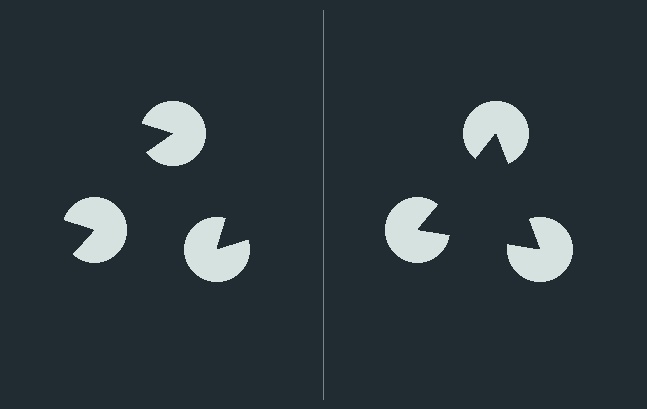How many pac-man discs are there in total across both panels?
6 — 3 on each side.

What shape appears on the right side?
An illusory triangle.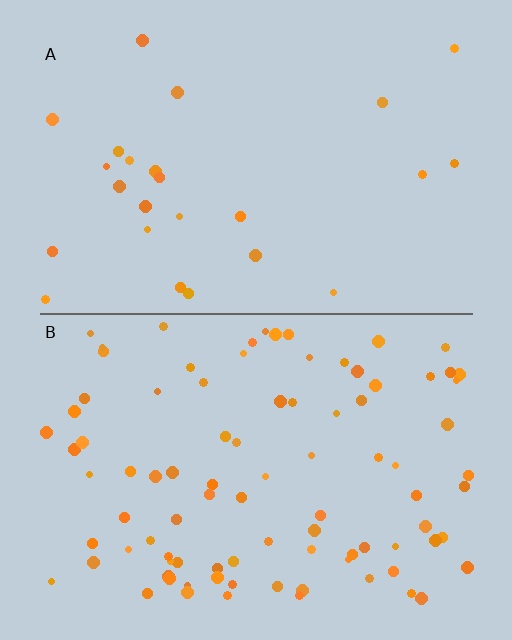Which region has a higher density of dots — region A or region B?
B (the bottom).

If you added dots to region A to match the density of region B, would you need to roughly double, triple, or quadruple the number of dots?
Approximately quadruple.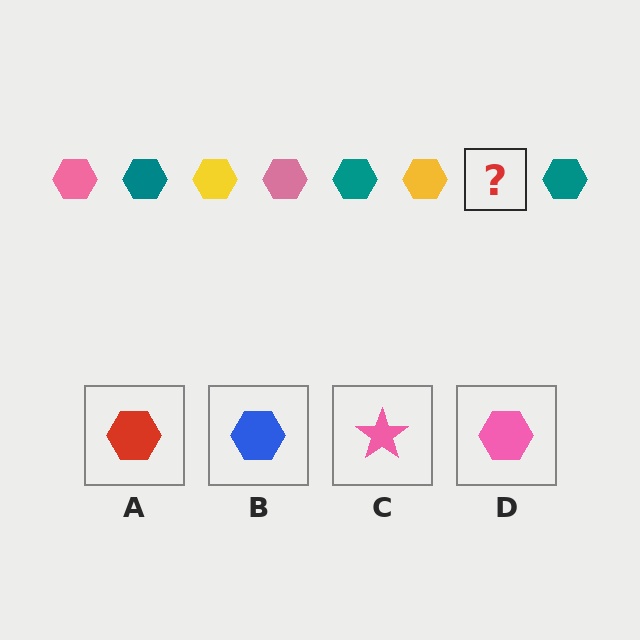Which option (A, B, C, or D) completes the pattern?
D.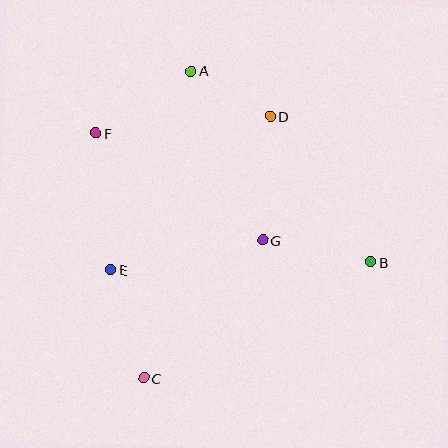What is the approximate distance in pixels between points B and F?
The distance between B and F is approximately 304 pixels.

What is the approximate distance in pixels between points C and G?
The distance between C and G is approximately 182 pixels.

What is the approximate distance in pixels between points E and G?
The distance between E and G is approximately 155 pixels.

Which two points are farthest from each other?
Points A and C are farthest from each other.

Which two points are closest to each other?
Points A and D are closest to each other.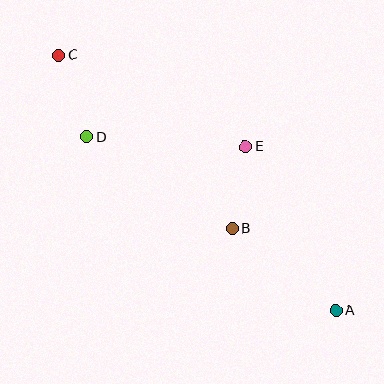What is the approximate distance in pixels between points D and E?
The distance between D and E is approximately 159 pixels.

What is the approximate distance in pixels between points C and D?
The distance between C and D is approximately 87 pixels.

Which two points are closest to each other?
Points B and E are closest to each other.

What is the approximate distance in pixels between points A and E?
The distance between A and E is approximately 187 pixels.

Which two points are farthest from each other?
Points A and C are farthest from each other.